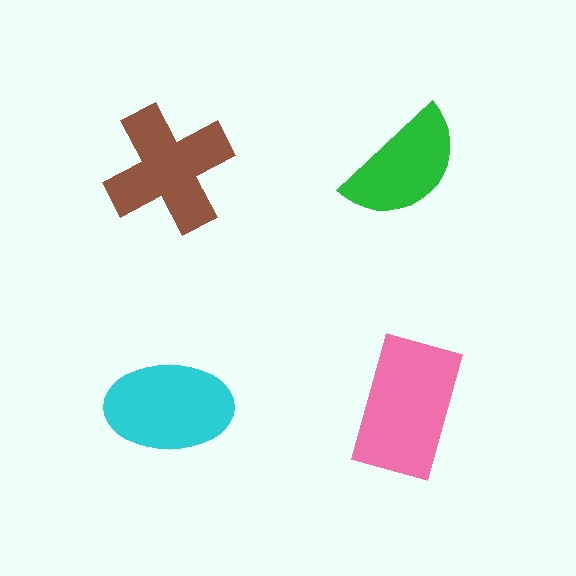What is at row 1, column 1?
A brown cross.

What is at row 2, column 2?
A pink rectangle.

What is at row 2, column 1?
A cyan ellipse.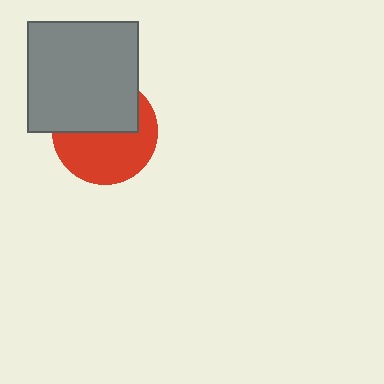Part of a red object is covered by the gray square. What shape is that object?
It is a circle.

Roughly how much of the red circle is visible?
About half of it is visible (roughly 54%).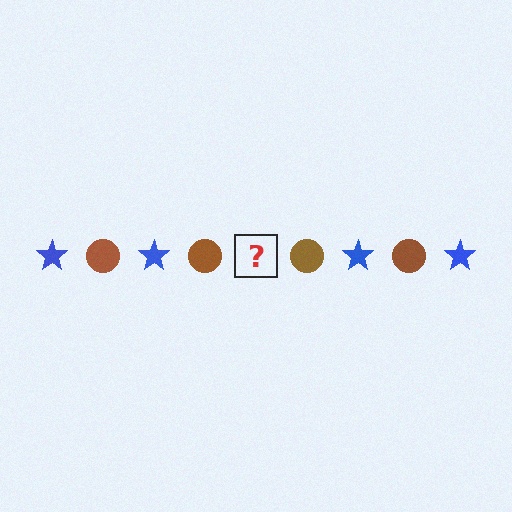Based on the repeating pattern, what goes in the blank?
The blank should be a blue star.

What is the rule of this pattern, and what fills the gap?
The rule is that the pattern alternates between blue star and brown circle. The gap should be filled with a blue star.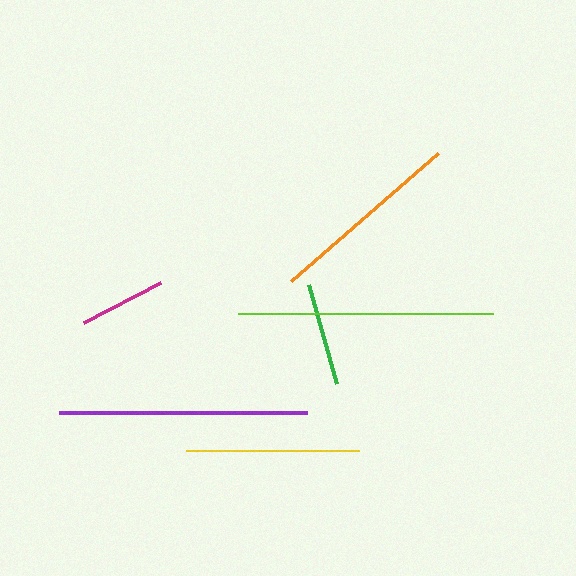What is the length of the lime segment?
The lime segment is approximately 255 pixels long.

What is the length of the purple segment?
The purple segment is approximately 248 pixels long.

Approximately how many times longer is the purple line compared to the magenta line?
The purple line is approximately 2.9 times the length of the magenta line.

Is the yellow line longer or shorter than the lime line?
The lime line is longer than the yellow line.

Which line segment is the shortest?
The magenta line is the shortest at approximately 86 pixels.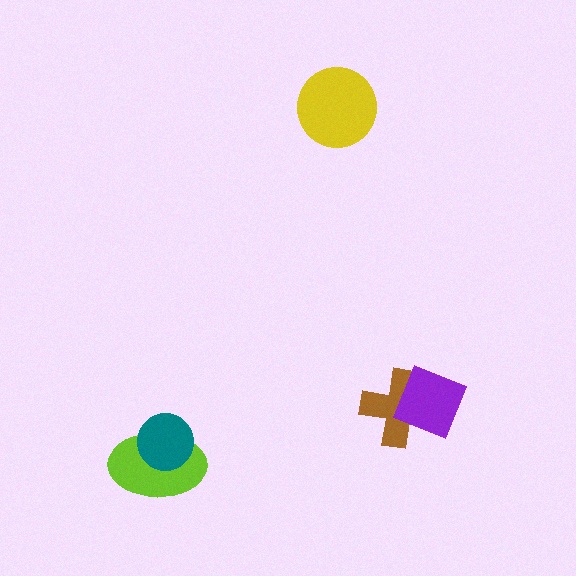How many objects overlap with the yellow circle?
0 objects overlap with the yellow circle.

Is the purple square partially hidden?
No, no other shape covers it.